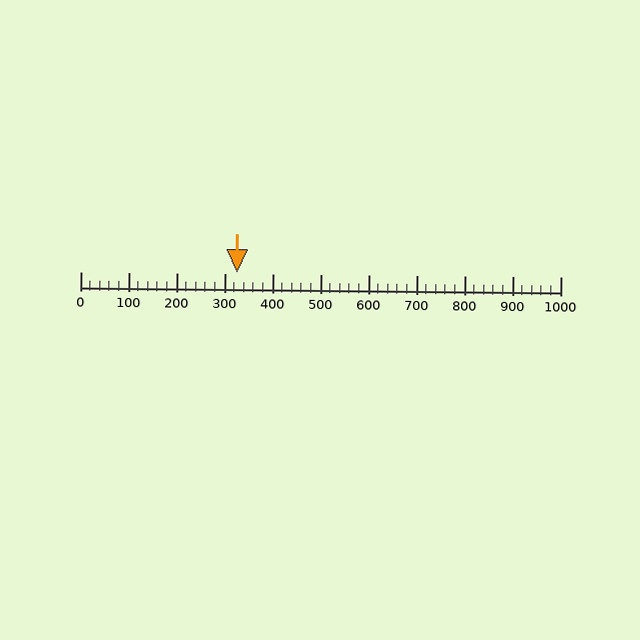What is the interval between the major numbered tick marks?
The major tick marks are spaced 100 units apart.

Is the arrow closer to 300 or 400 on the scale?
The arrow is closer to 300.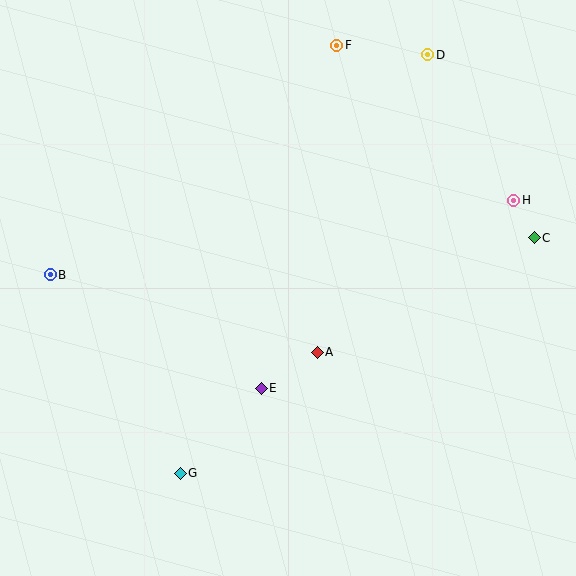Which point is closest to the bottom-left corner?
Point G is closest to the bottom-left corner.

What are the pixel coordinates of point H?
Point H is at (514, 200).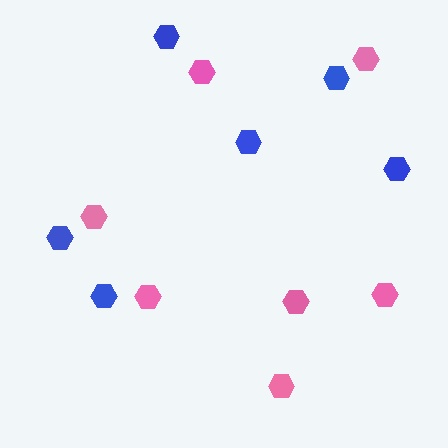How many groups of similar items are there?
There are 2 groups: one group of pink hexagons (7) and one group of blue hexagons (6).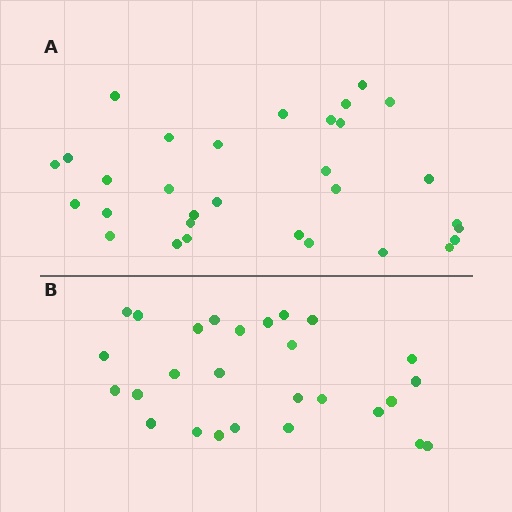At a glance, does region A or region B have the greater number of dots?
Region A (the top region) has more dots.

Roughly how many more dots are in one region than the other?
Region A has about 4 more dots than region B.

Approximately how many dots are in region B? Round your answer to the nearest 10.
About 30 dots. (The exact count is 27, which rounds to 30.)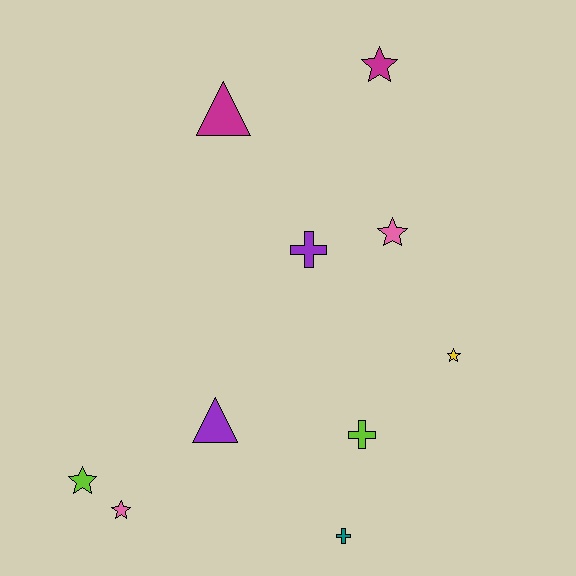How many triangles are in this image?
There are 2 triangles.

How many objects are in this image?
There are 10 objects.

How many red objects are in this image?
There are no red objects.